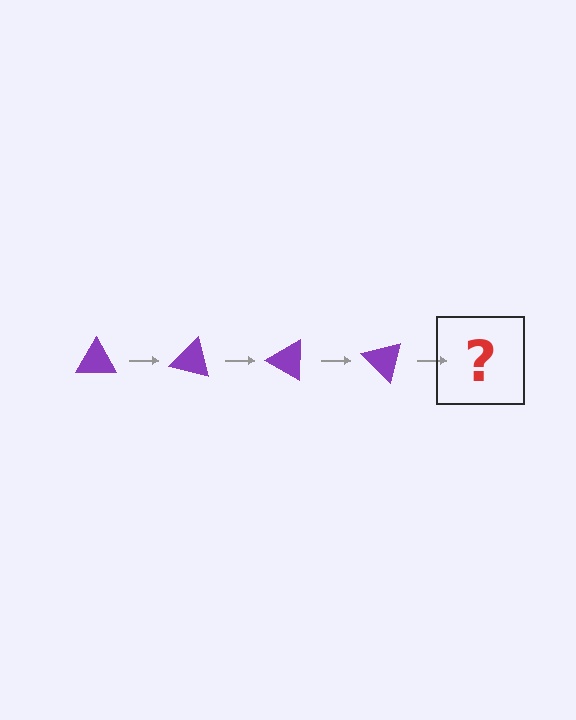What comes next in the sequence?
The next element should be a purple triangle rotated 60 degrees.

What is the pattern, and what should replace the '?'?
The pattern is that the triangle rotates 15 degrees each step. The '?' should be a purple triangle rotated 60 degrees.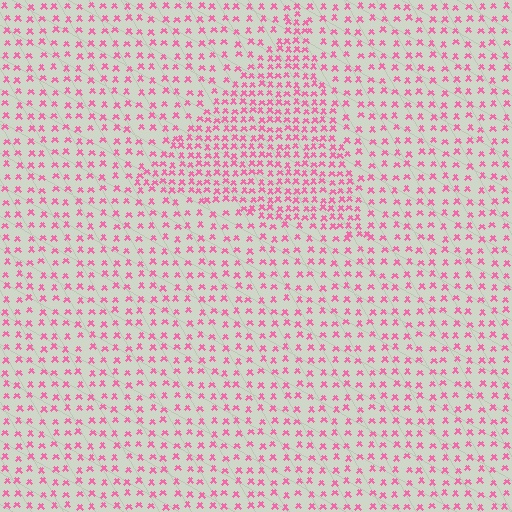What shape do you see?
I see a triangle.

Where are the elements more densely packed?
The elements are more densely packed inside the triangle boundary.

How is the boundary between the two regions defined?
The boundary is defined by a change in element density (approximately 1.9x ratio). All elements are the same color, size, and shape.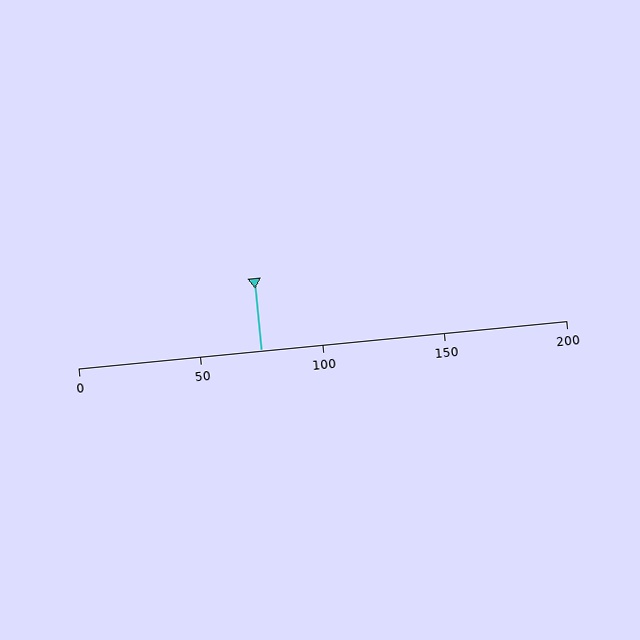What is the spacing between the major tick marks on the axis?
The major ticks are spaced 50 apart.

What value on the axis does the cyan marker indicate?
The marker indicates approximately 75.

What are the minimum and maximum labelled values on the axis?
The axis runs from 0 to 200.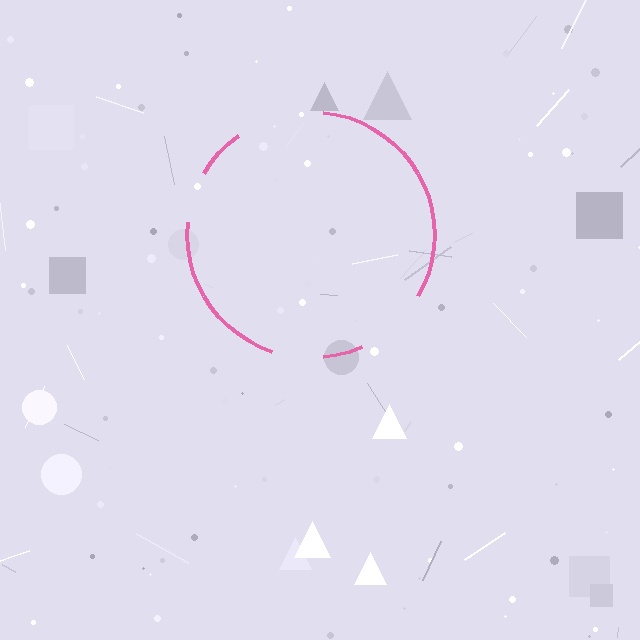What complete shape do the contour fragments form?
The contour fragments form a circle.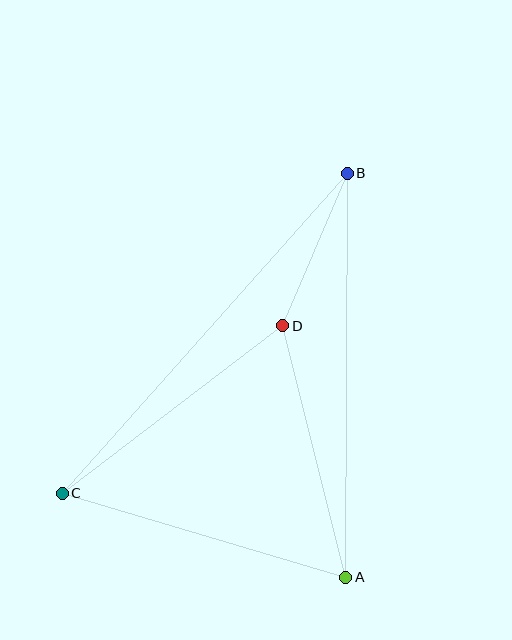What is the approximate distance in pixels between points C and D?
The distance between C and D is approximately 277 pixels.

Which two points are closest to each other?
Points B and D are closest to each other.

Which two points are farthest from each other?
Points B and C are farthest from each other.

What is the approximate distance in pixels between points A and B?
The distance between A and B is approximately 404 pixels.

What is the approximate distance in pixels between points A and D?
The distance between A and D is approximately 259 pixels.